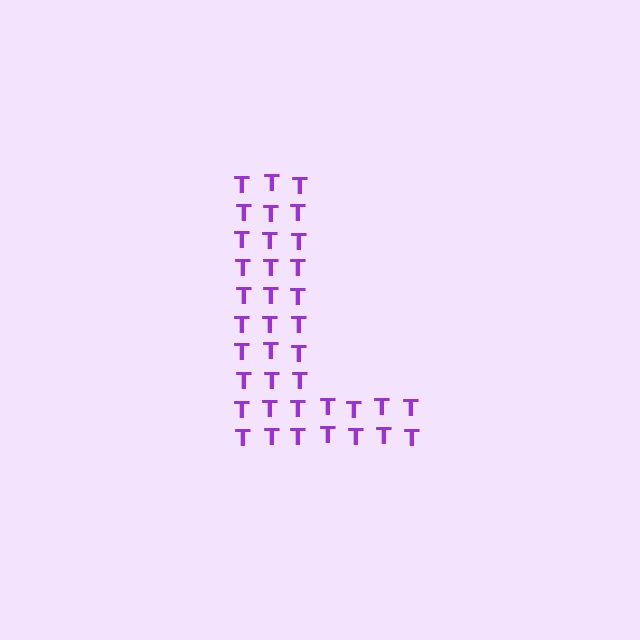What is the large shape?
The large shape is the letter L.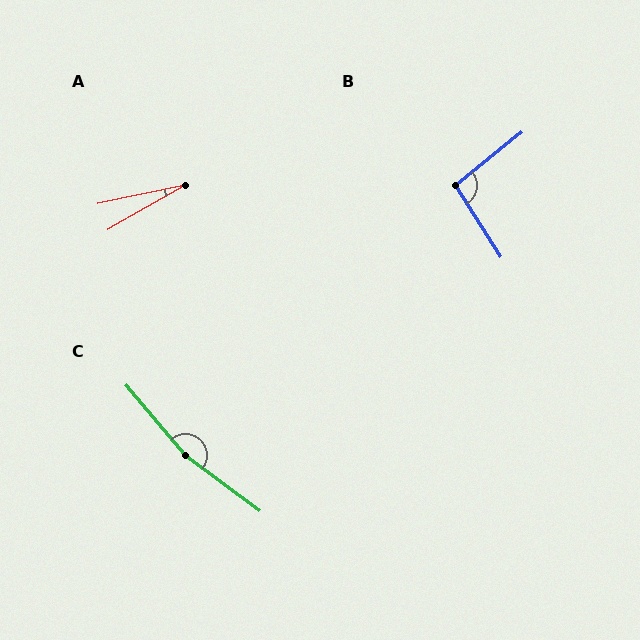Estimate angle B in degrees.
Approximately 96 degrees.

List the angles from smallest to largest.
A (17°), B (96°), C (167°).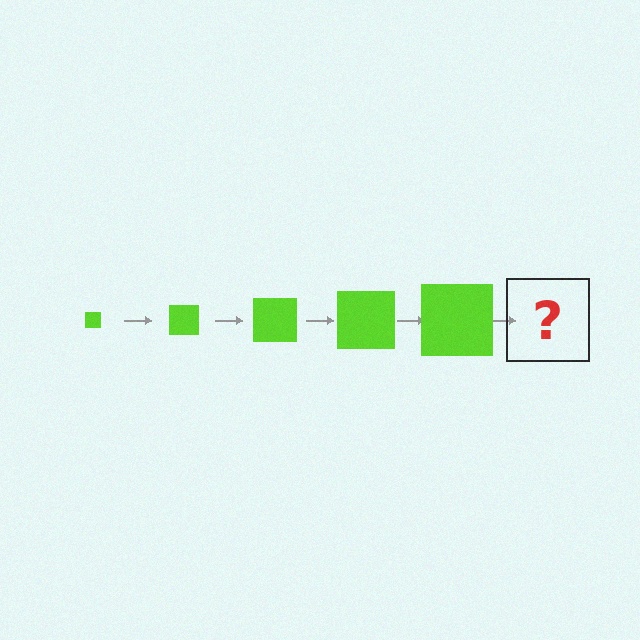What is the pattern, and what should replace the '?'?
The pattern is that the square gets progressively larger each step. The '?' should be a lime square, larger than the previous one.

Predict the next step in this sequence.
The next step is a lime square, larger than the previous one.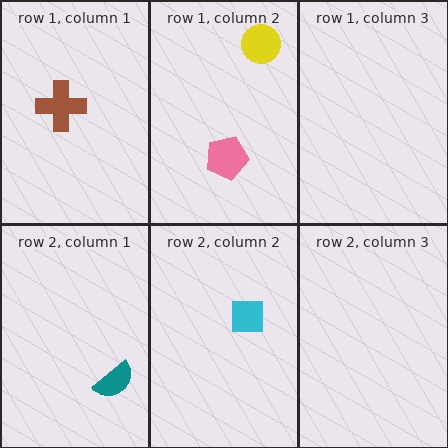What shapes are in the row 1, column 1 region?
The brown cross.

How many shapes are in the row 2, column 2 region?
1.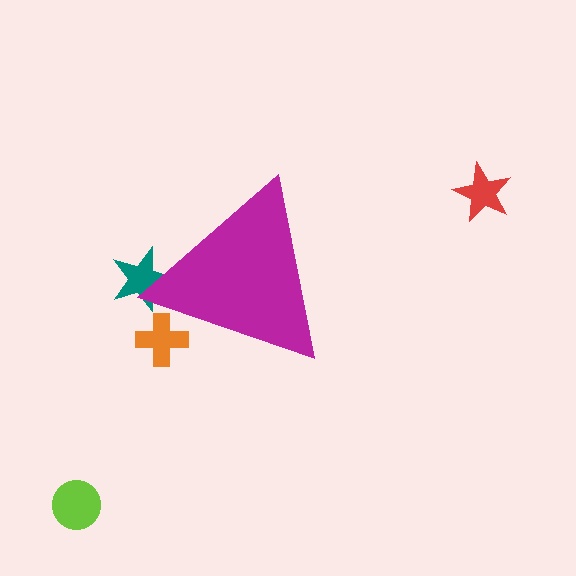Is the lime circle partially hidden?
No, the lime circle is fully visible.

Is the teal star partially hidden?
Yes, the teal star is partially hidden behind the magenta triangle.